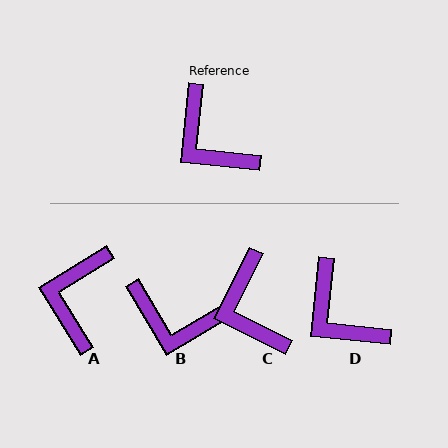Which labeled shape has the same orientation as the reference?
D.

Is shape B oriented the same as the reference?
No, it is off by about 36 degrees.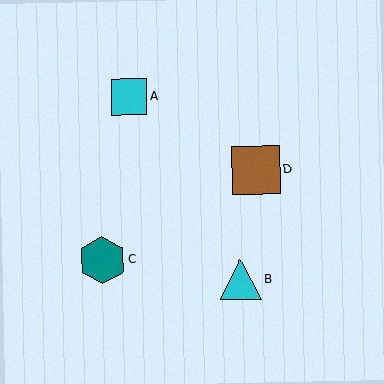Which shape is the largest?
The brown square (labeled D) is the largest.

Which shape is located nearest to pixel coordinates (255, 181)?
The brown square (labeled D) at (256, 170) is nearest to that location.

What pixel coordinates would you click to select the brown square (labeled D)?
Click at (256, 170) to select the brown square D.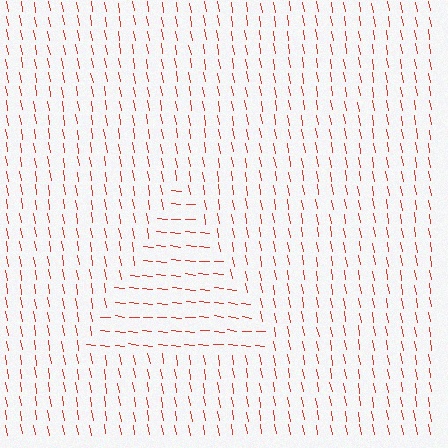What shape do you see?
I see a triangle.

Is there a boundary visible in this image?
Yes, there is a texture boundary formed by a change in line orientation.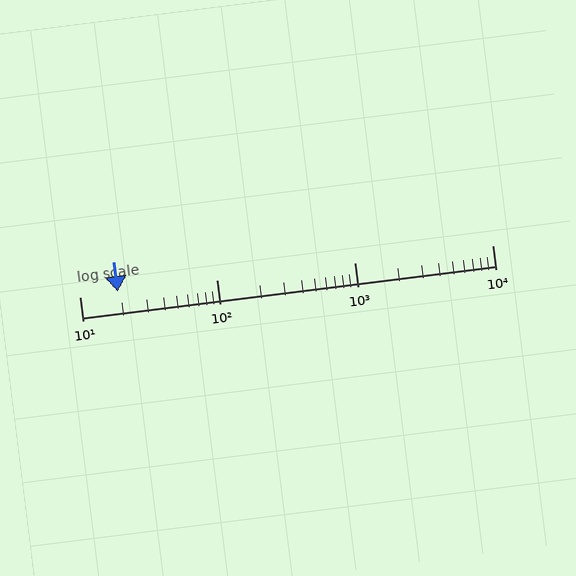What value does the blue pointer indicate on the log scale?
The pointer indicates approximately 19.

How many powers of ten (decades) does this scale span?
The scale spans 3 decades, from 10 to 10000.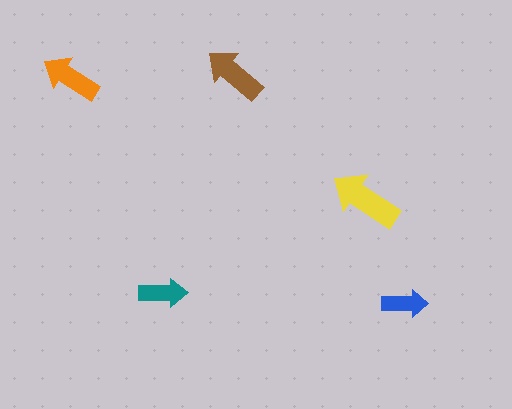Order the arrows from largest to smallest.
the yellow one, the brown one, the orange one, the teal one, the blue one.